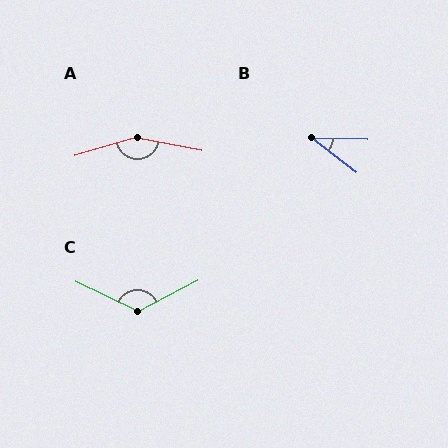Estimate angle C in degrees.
Approximately 128 degrees.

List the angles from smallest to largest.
B (36°), C (128°), A (152°).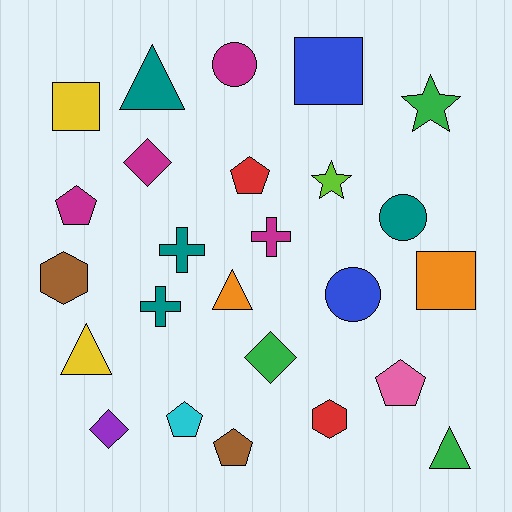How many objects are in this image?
There are 25 objects.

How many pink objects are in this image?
There is 1 pink object.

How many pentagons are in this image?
There are 5 pentagons.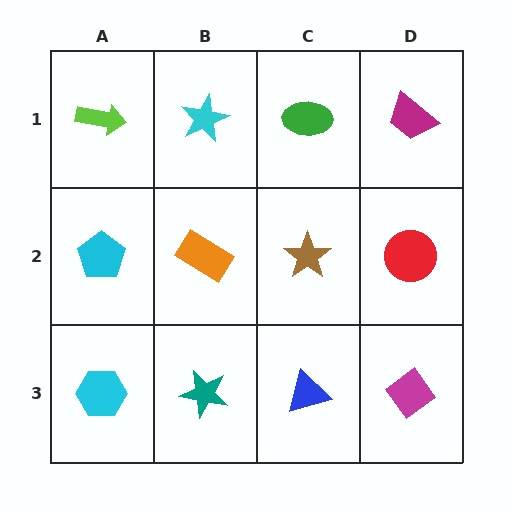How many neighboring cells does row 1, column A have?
2.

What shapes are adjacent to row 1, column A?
A cyan pentagon (row 2, column A), a cyan star (row 1, column B).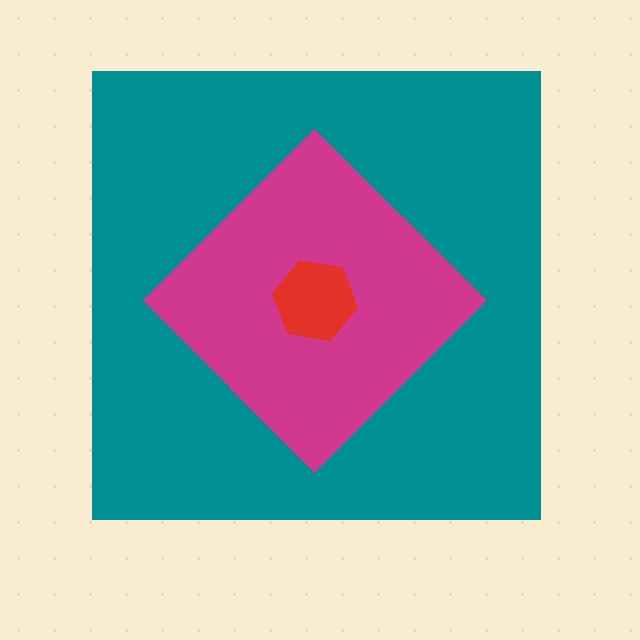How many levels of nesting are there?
3.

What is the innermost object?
The red hexagon.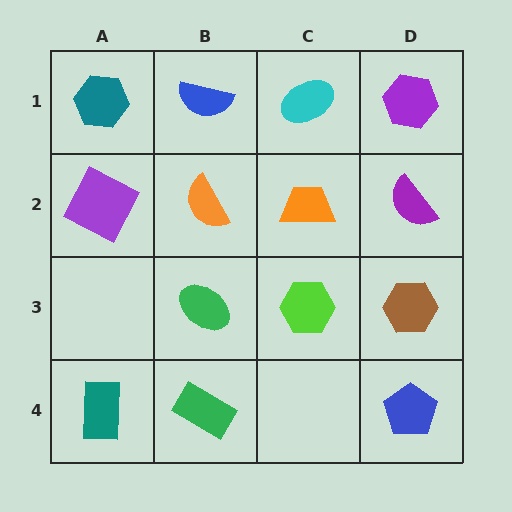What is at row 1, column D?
A purple hexagon.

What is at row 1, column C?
A cyan ellipse.